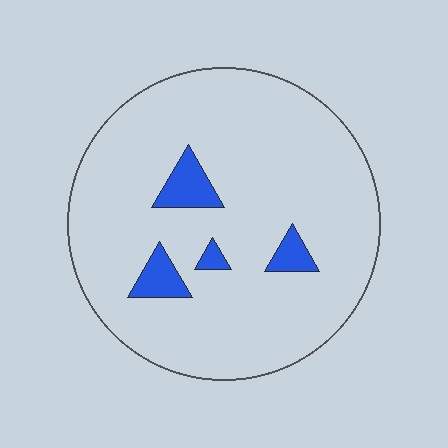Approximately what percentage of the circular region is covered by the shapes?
Approximately 10%.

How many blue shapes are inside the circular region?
4.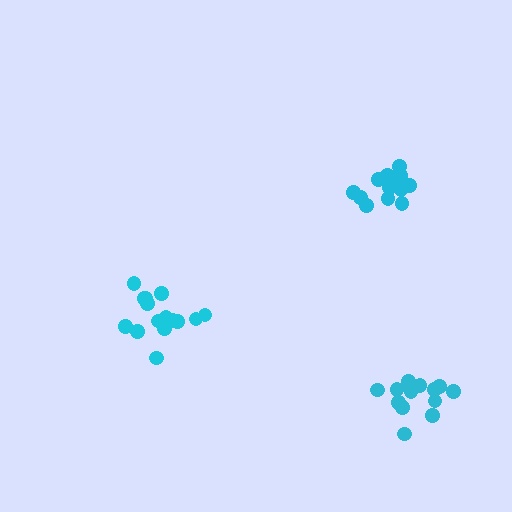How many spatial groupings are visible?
There are 3 spatial groupings.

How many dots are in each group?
Group 1: 15 dots, Group 2: 13 dots, Group 3: 14 dots (42 total).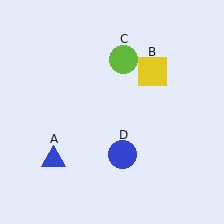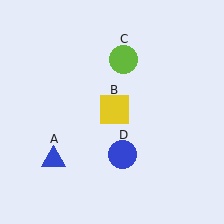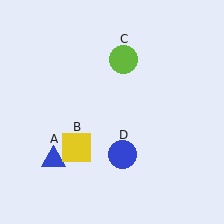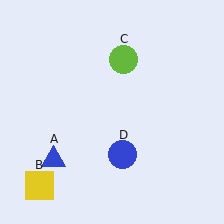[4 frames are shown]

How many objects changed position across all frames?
1 object changed position: yellow square (object B).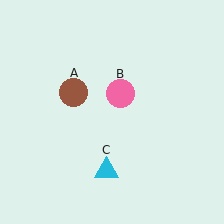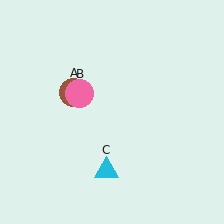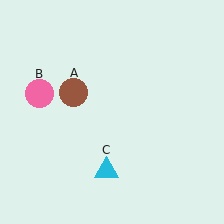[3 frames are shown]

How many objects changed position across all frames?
1 object changed position: pink circle (object B).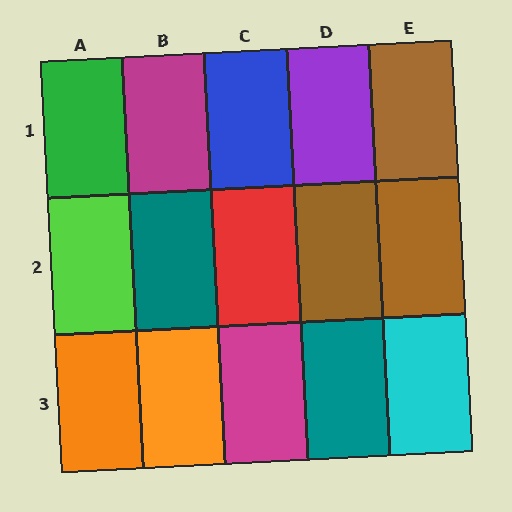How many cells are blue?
1 cell is blue.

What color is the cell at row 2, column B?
Teal.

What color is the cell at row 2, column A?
Lime.